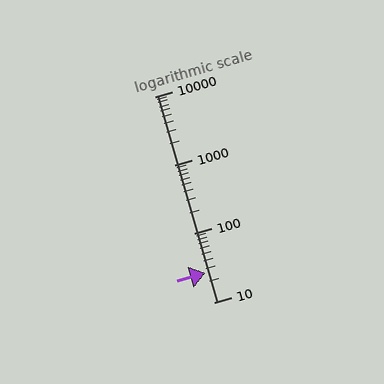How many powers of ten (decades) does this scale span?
The scale spans 3 decades, from 10 to 10000.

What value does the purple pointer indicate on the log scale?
The pointer indicates approximately 27.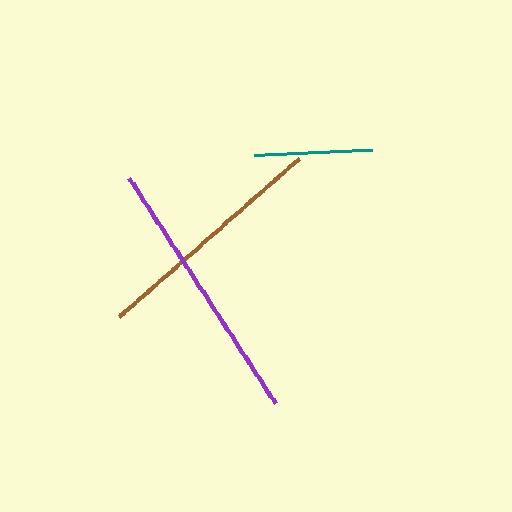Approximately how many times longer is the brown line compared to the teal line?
The brown line is approximately 2.0 times the length of the teal line.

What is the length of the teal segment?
The teal segment is approximately 118 pixels long.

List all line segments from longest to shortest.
From longest to shortest: purple, brown, teal.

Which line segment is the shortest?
The teal line is the shortest at approximately 118 pixels.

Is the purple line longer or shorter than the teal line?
The purple line is longer than the teal line.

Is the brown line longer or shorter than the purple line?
The purple line is longer than the brown line.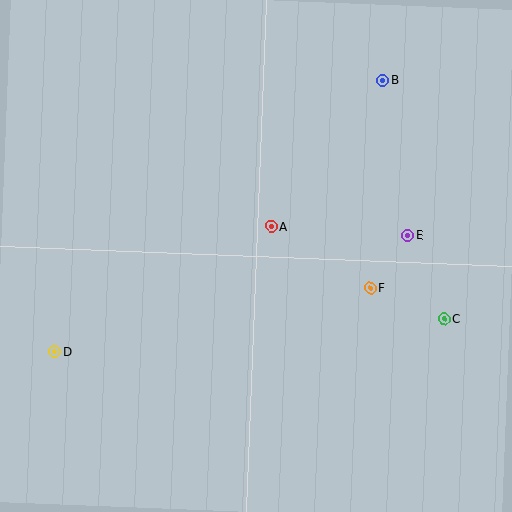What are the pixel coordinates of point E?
Point E is at (408, 235).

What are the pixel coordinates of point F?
Point F is at (370, 288).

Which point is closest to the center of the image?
Point A at (271, 226) is closest to the center.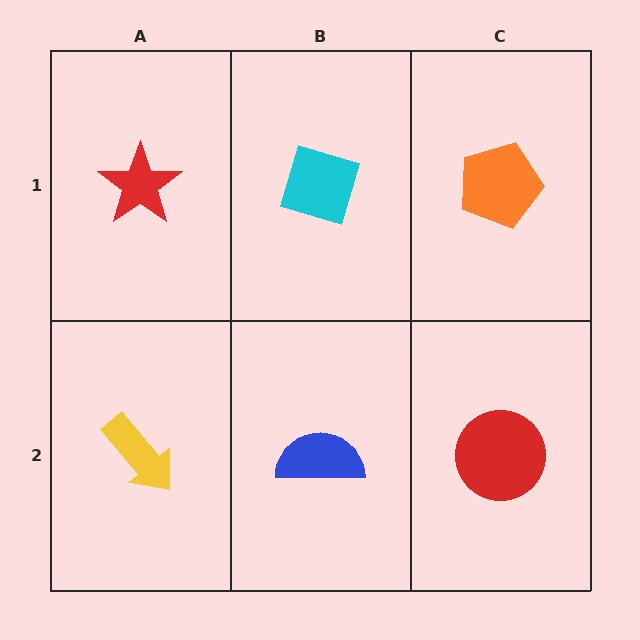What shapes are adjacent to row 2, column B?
A cyan diamond (row 1, column B), a yellow arrow (row 2, column A), a red circle (row 2, column C).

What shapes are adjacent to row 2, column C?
An orange pentagon (row 1, column C), a blue semicircle (row 2, column B).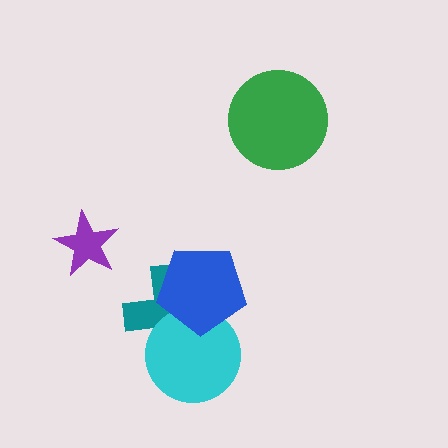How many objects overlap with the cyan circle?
2 objects overlap with the cyan circle.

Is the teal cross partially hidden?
Yes, it is partially covered by another shape.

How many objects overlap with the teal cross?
2 objects overlap with the teal cross.